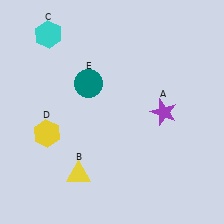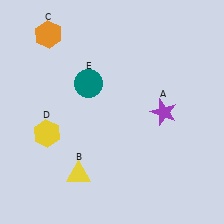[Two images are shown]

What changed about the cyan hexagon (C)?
In Image 1, C is cyan. In Image 2, it changed to orange.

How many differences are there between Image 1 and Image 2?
There is 1 difference between the two images.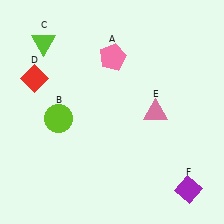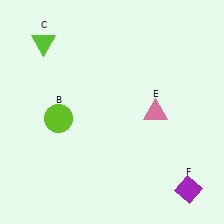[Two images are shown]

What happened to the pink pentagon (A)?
The pink pentagon (A) was removed in Image 2. It was in the top-right area of Image 1.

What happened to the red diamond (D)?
The red diamond (D) was removed in Image 2. It was in the top-left area of Image 1.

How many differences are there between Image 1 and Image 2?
There are 2 differences between the two images.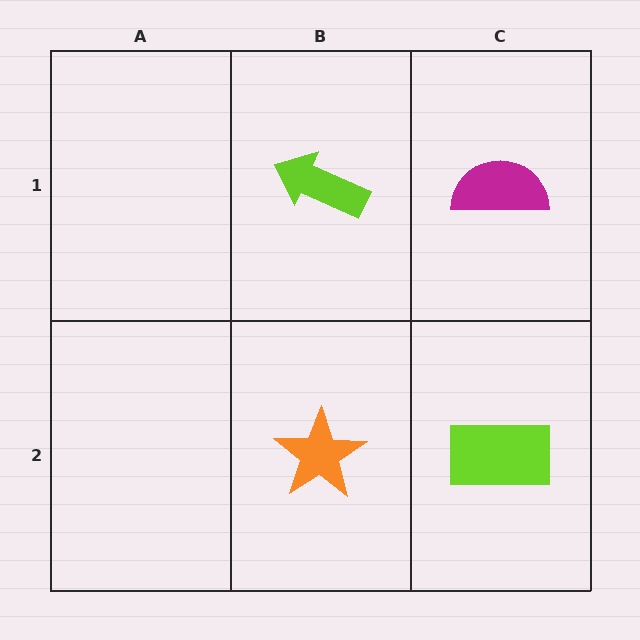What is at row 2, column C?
A lime rectangle.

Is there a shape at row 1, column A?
No, that cell is empty.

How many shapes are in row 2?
2 shapes.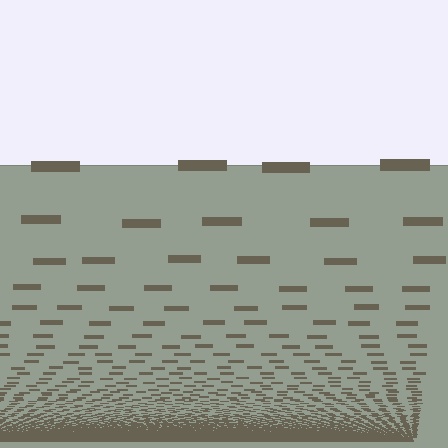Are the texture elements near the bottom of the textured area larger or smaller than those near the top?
Smaller. The gradient is inverted — elements near the bottom are smaller and denser.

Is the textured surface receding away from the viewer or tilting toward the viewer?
The surface appears to tilt toward the viewer. Texture elements get larger and sparser toward the top.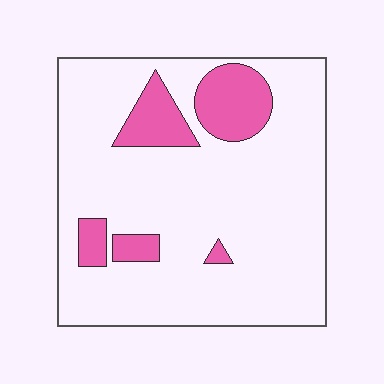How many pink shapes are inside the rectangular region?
5.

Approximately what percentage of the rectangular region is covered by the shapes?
Approximately 15%.